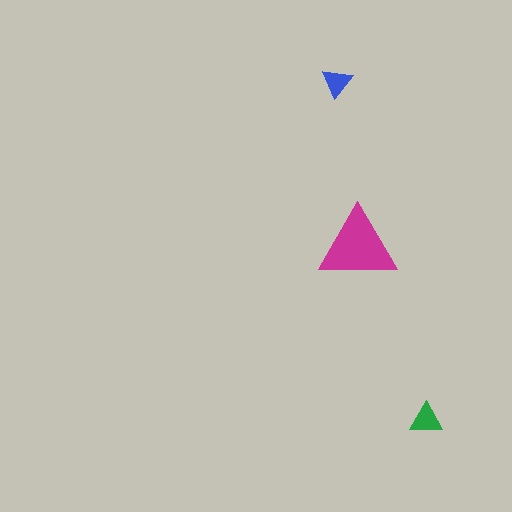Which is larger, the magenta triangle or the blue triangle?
The magenta one.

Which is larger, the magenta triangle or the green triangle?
The magenta one.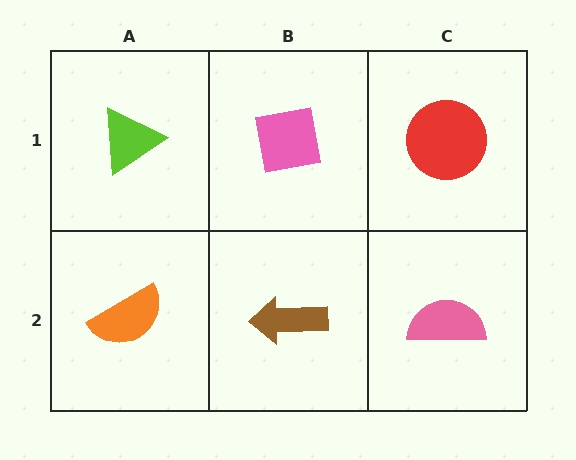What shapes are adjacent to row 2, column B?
A pink square (row 1, column B), an orange semicircle (row 2, column A), a pink semicircle (row 2, column C).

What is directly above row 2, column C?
A red circle.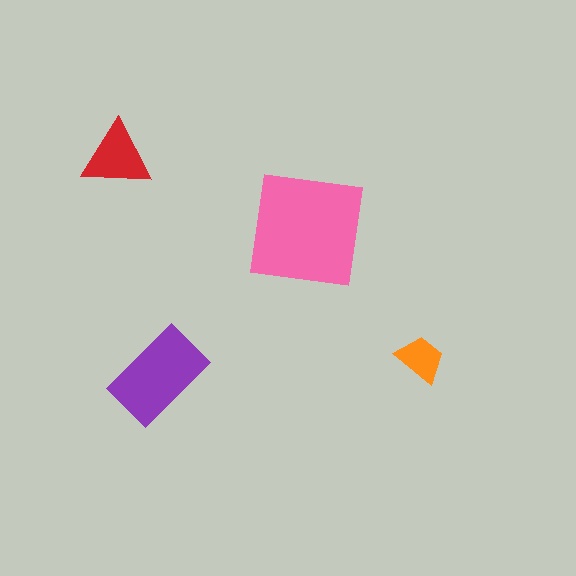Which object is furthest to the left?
The red triangle is leftmost.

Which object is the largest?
The pink square.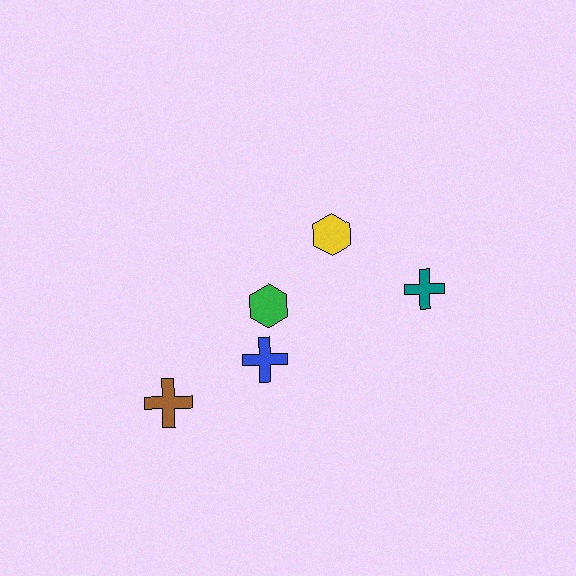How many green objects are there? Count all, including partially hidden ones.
There is 1 green object.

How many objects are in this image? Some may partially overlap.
There are 5 objects.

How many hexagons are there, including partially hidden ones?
There are 2 hexagons.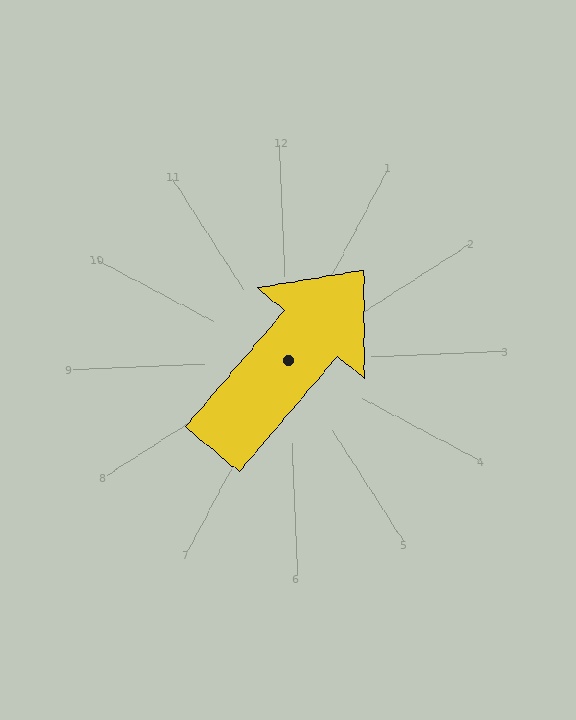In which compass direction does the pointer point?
Northeast.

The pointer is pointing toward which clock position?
Roughly 1 o'clock.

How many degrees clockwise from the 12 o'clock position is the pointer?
Approximately 43 degrees.